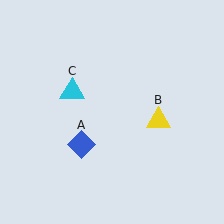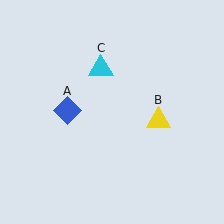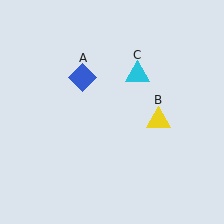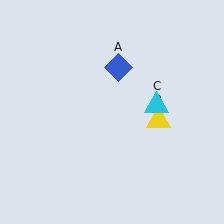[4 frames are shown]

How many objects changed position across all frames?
2 objects changed position: blue diamond (object A), cyan triangle (object C).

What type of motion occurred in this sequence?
The blue diamond (object A), cyan triangle (object C) rotated clockwise around the center of the scene.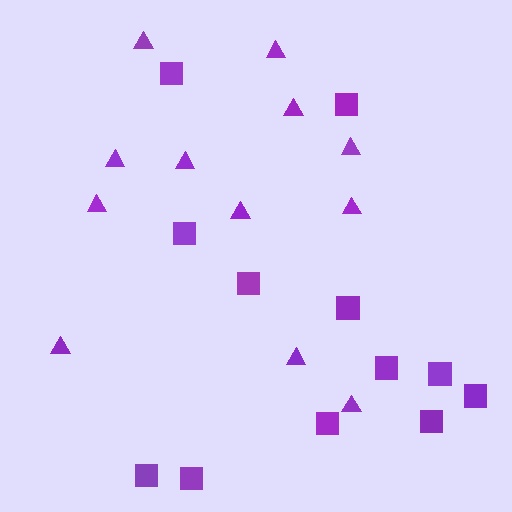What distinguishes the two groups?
There are 2 groups: one group of triangles (12) and one group of squares (12).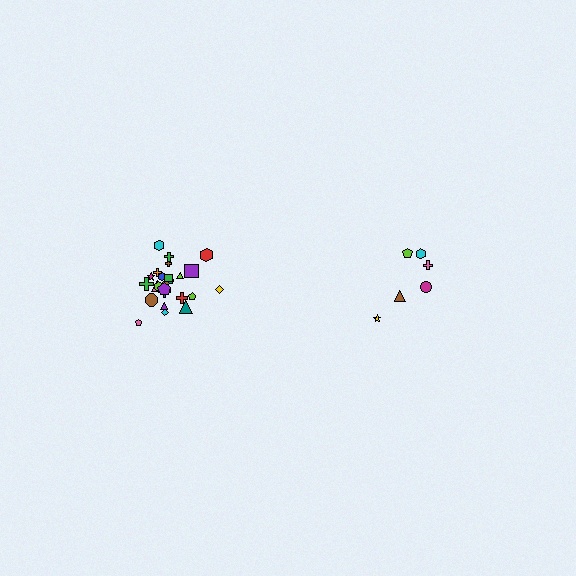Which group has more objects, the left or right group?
The left group.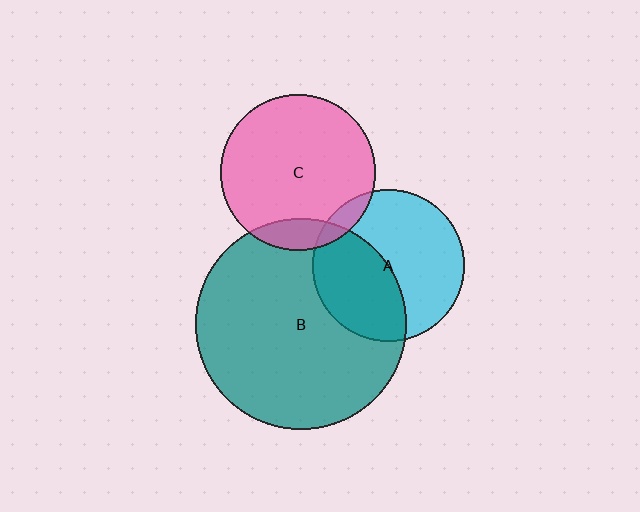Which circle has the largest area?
Circle B (teal).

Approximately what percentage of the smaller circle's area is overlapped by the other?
Approximately 5%.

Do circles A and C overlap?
Yes.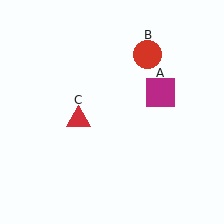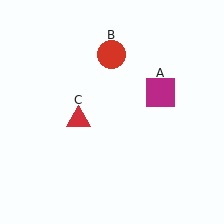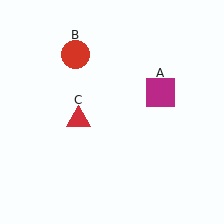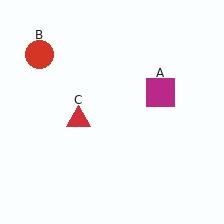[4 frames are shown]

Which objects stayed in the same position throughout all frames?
Magenta square (object A) and red triangle (object C) remained stationary.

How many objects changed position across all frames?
1 object changed position: red circle (object B).